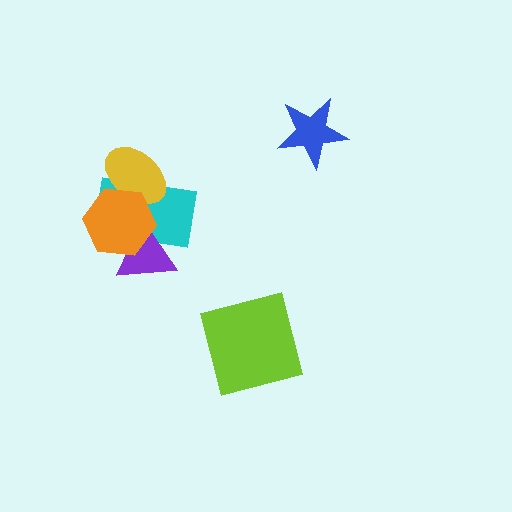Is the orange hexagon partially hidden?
No, no other shape covers it.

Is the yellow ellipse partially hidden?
Yes, it is partially covered by another shape.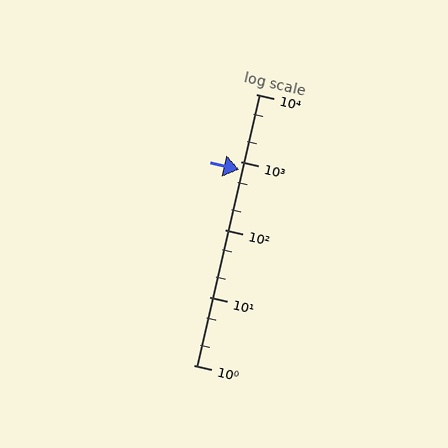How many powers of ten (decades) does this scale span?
The scale spans 4 decades, from 1 to 10000.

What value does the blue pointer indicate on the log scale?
The pointer indicates approximately 760.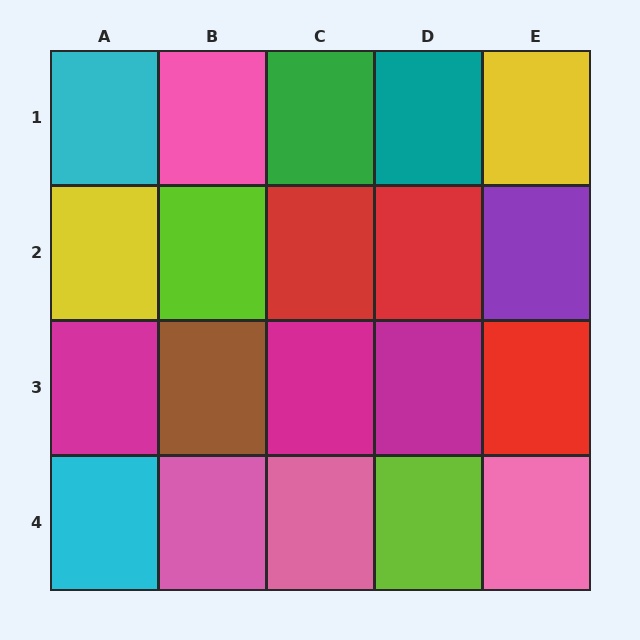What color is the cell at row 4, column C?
Pink.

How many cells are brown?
1 cell is brown.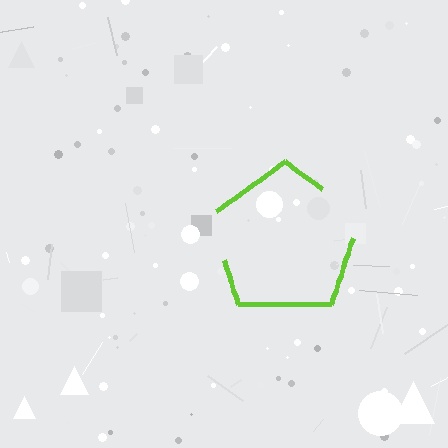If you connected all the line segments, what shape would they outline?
They would outline a pentagon.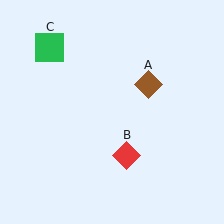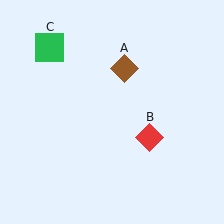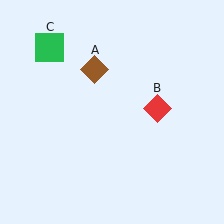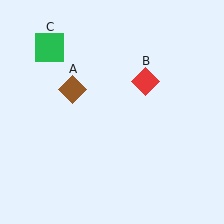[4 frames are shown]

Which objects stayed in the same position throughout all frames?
Green square (object C) remained stationary.